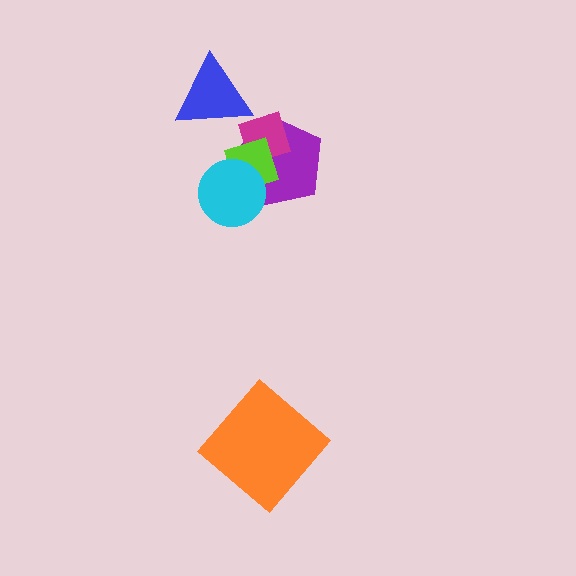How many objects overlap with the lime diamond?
3 objects overlap with the lime diamond.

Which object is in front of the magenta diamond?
The lime diamond is in front of the magenta diamond.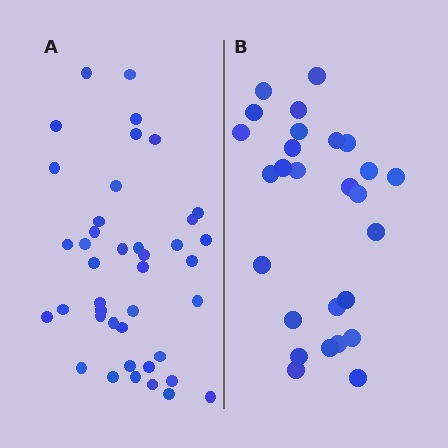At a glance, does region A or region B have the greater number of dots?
Region A (the left region) has more dots.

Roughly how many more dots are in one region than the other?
Region A has approximately 15 more dots than region B.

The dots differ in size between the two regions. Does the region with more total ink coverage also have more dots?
No. Region B has more total ink coverage because its dots are larger, but region A actually contains more individual dots. Total area can be misleading — the number of items is what matters here.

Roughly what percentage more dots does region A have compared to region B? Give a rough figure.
About 50% more.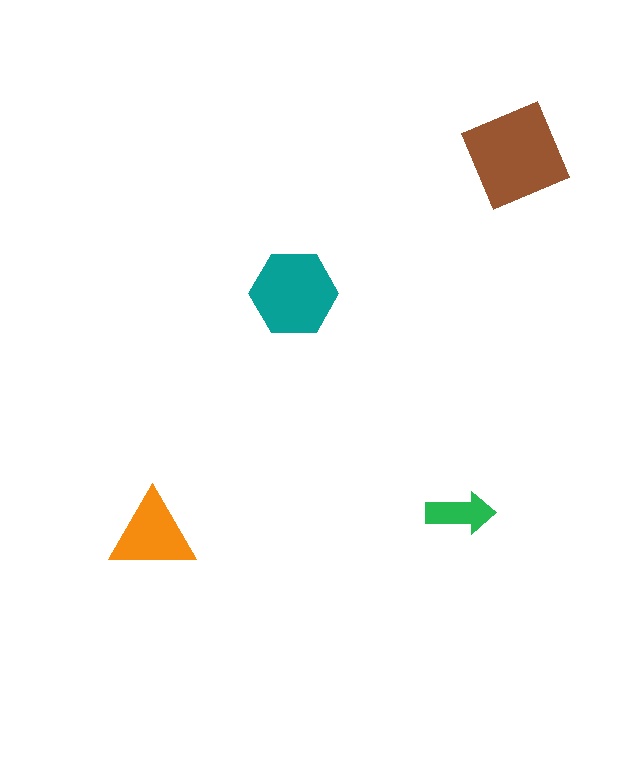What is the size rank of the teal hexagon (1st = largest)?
2nd.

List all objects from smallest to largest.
The green arrow, the orange triangle, the teal hexagon, the brown diamond.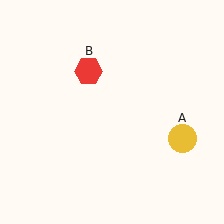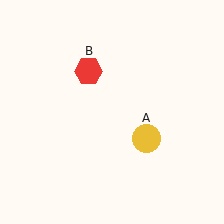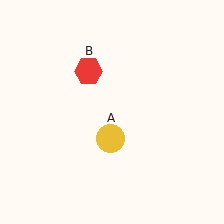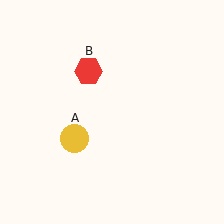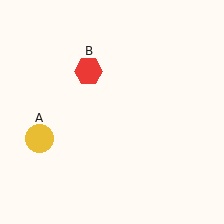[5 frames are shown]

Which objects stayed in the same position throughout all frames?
Red hexagon (object B) remained stationary.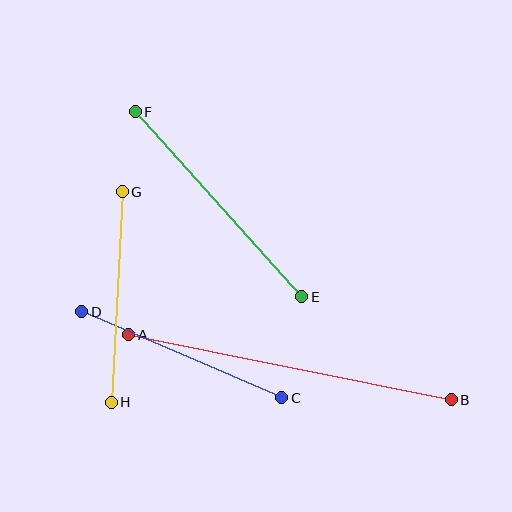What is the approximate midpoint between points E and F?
The midpoint is at approximately (219, 204) pixels.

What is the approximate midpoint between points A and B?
The midpoint is at approximately (290, 367) pixels.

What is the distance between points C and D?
The distance is approximately 217 pixels.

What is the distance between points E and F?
The distance is approximately 249 pixels.